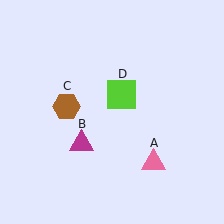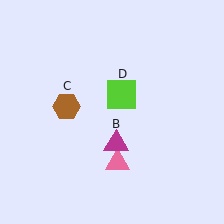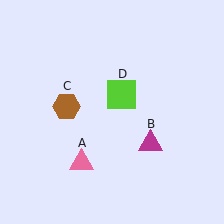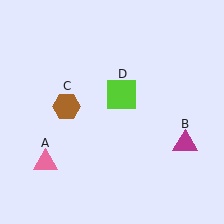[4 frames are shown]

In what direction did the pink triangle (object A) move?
The pink triangle (object A) moved left.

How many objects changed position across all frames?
2 objects changed position: pink triangle (object A), magenta triangle (object B).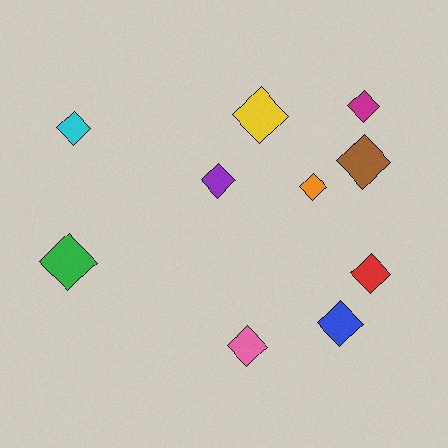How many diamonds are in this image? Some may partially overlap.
There are 10 diamonds.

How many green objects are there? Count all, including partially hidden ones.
There is 1 green object.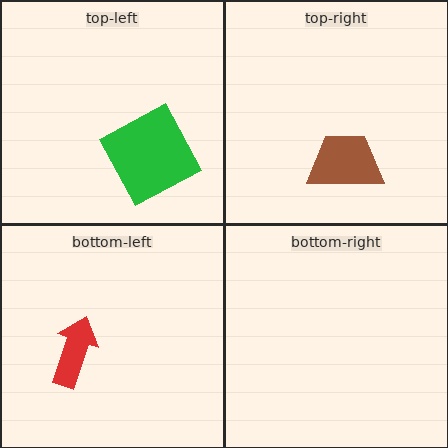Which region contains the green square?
The top-left region.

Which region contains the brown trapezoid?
The top-right region.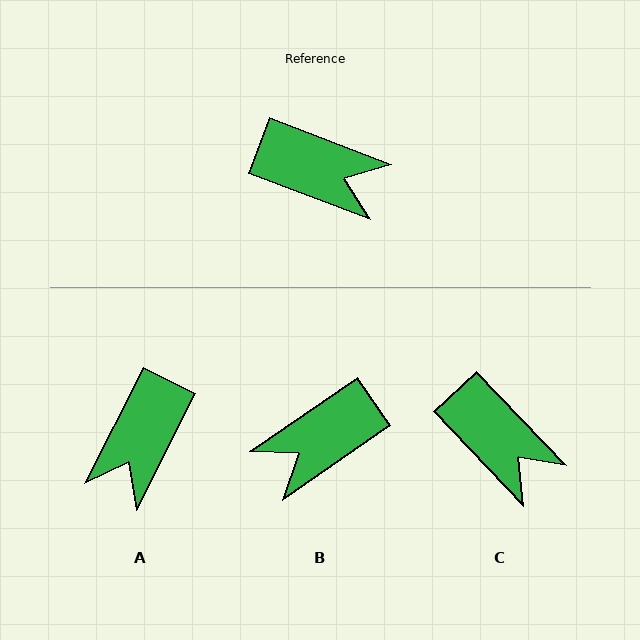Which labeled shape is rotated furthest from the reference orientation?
B, about 125 degrees away.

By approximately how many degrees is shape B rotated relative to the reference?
Approximately 125 degrees clockwise.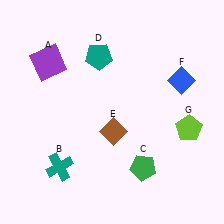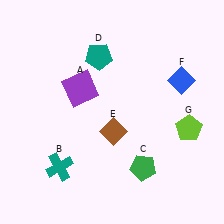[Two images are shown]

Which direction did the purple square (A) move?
The purple square (A) moved right.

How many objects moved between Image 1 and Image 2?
1 object moved between the two images.